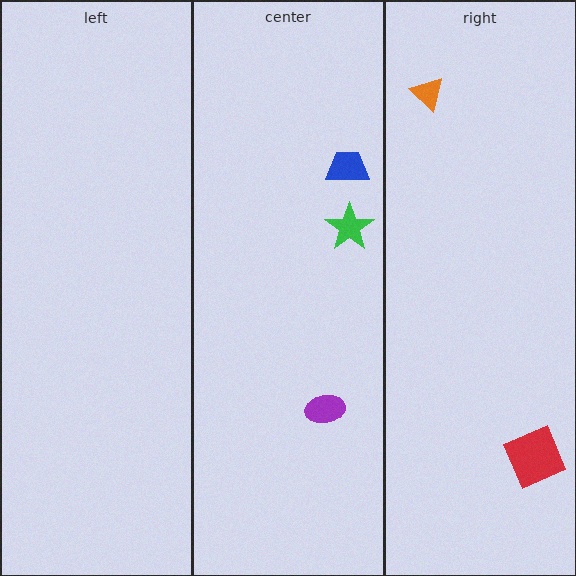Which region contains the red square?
The right region.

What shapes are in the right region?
The orange triangle, the red square.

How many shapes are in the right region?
2.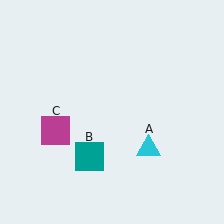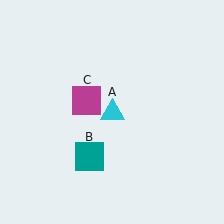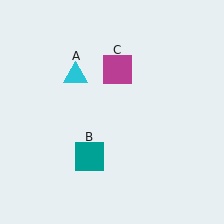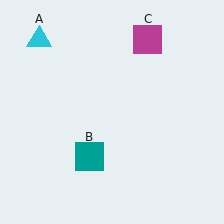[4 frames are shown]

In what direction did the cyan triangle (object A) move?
The cyan triangle (object A) moved up and to the left.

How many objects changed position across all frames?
2 objects changed position: cyan triangle (object A), magenta square (object C).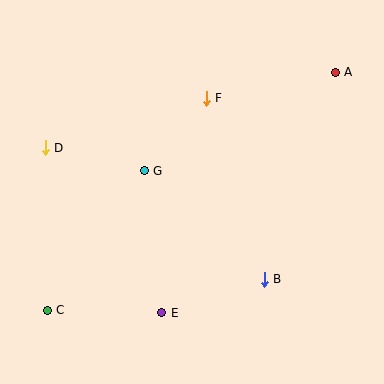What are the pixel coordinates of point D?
Point D is at (45, 148).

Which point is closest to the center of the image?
Point G at (144, 171) is closest to the center.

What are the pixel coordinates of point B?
Point B is at (264, 279).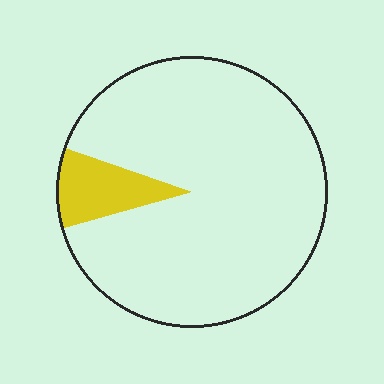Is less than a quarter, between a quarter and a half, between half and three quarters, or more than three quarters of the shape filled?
Less than a quarter.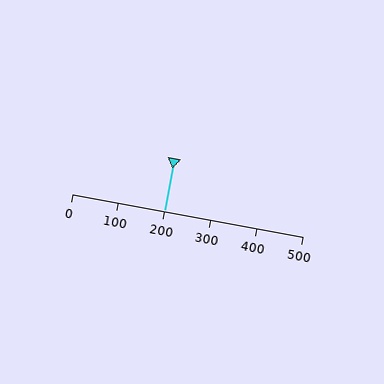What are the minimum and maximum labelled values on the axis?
The axis runs from 0 to 500.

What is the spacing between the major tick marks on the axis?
The major ticks are spaced 100 apart.